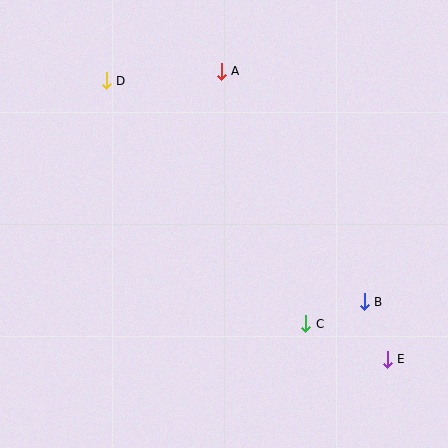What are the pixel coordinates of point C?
Point C is at (306, 324).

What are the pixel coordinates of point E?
Point E is at (387, 359).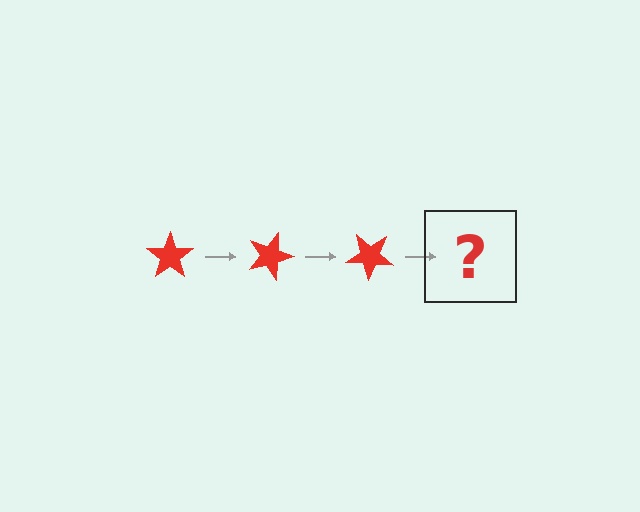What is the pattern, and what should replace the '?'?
The pattern is that the star rotates 20 degrees each step. The '?' should be a red star rotated 60 degrees.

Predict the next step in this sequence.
The next step is a red star rotated 60 degrees.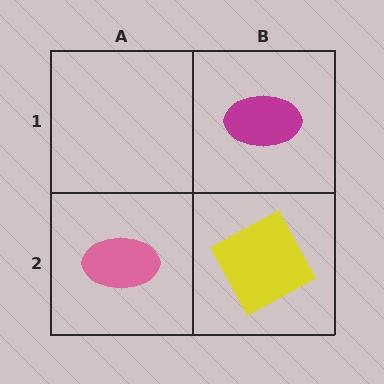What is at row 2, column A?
A pink ellipse.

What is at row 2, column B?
A yellow square.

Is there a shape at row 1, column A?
No, that cell is empty.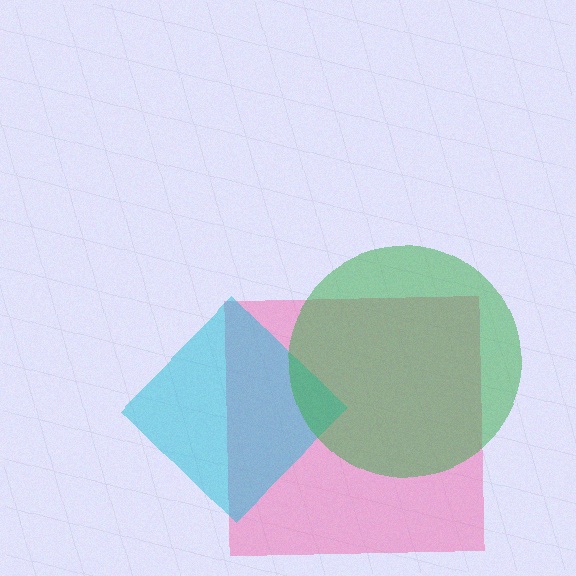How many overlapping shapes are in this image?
There are 3 overlapping shapes in the image.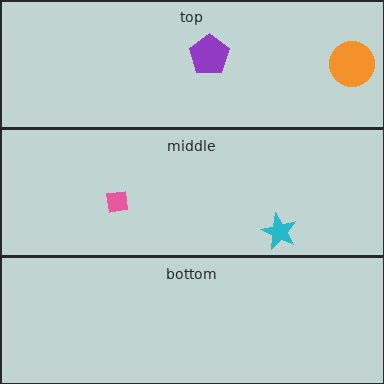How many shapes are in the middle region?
2.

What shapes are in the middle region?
The pink square, the cyan star.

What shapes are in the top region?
The purple pentagon, the orange circle.